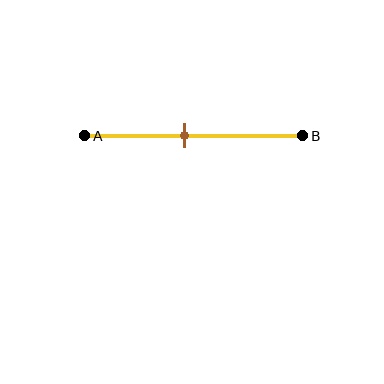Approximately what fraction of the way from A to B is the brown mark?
The brown mark is approximately 45% of the way from A to B.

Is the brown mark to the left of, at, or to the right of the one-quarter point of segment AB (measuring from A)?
The brown mark is to the right of the one-quarter point of segment AB.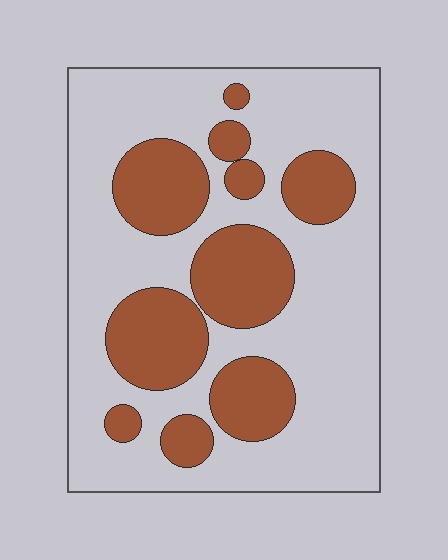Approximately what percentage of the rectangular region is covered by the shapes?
Approximately 30%.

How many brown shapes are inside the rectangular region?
10.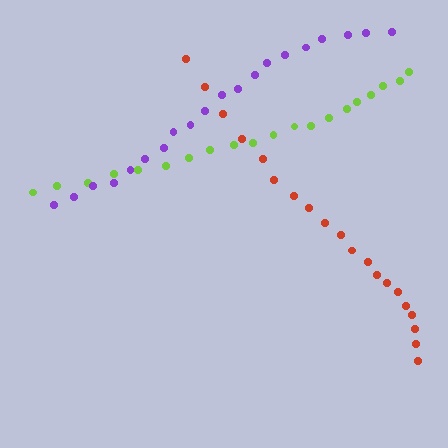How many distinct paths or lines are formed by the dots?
There are 3 distinct paths.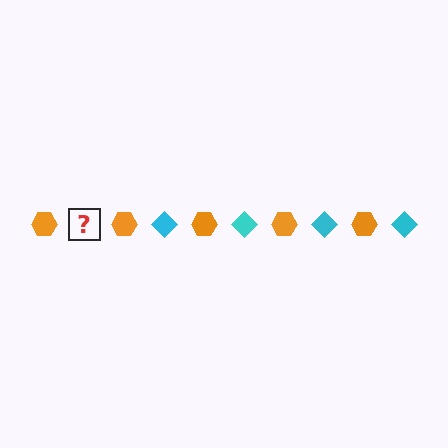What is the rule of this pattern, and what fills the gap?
The rule is that the pattern alternates between orange hexagon and cyan diamond. The gap should be filled with a cyan diamond.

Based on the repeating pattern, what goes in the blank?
The blank should be a cyan diamond.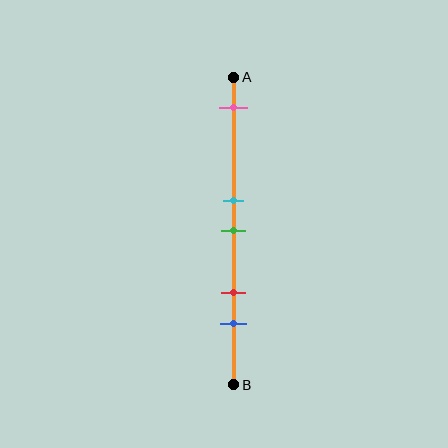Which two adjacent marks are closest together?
The cyan and green marks are the closest adjacent pair.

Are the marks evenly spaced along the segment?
No, the marks are not evenly spaced.